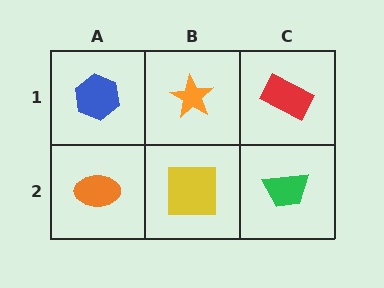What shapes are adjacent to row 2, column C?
A red rectangle (row 1, column C), a yellow square (row 2, column B).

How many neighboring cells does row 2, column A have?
2.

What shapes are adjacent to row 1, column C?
A green trapezoid (row 2, column C), an orange star (row 1, column B).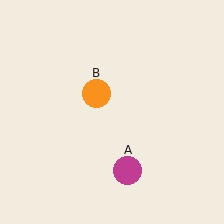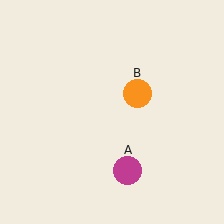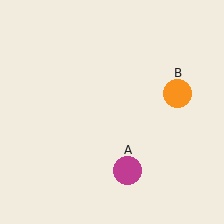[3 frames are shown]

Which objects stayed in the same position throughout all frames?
Magenta circle (object A) remained stationary.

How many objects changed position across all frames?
1 object changed position: orange circle (object B).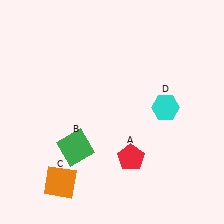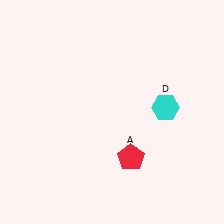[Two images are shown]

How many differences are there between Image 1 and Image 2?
There are 2 differences between the two images.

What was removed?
The orange square (C), the green square (B) were removed in Image 2.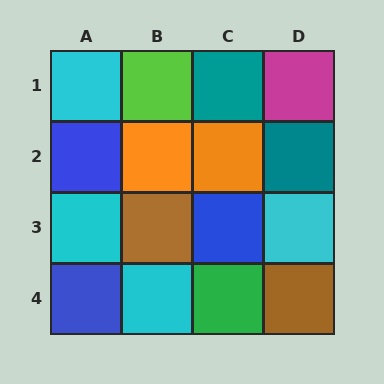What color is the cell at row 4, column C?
Green.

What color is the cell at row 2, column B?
Orange.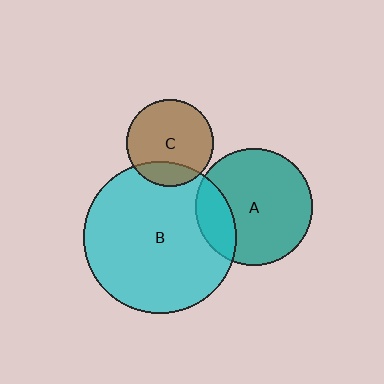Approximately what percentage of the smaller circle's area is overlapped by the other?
Approximately 20%.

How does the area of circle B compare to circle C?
Approximately 3.1 times.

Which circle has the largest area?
Circle B (cyan).